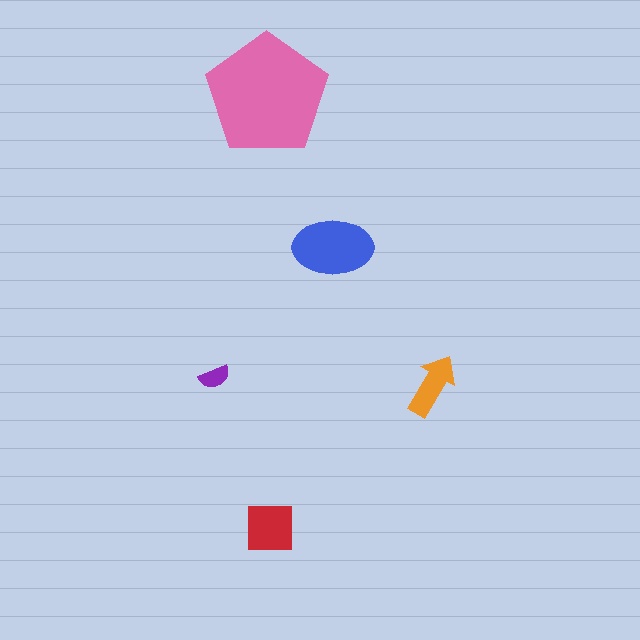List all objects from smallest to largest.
The purple semicircle, the orange arrow, the red square, the blue ellipse, the pink pentagon.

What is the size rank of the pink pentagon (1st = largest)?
1st.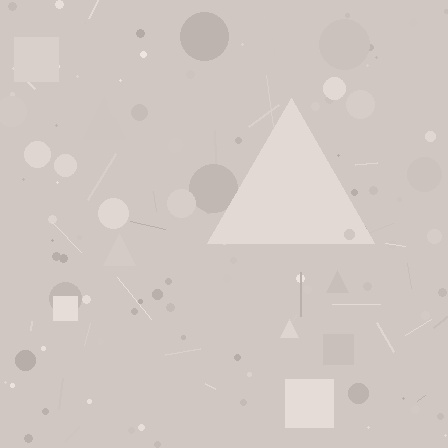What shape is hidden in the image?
A triangle is hidden in the image.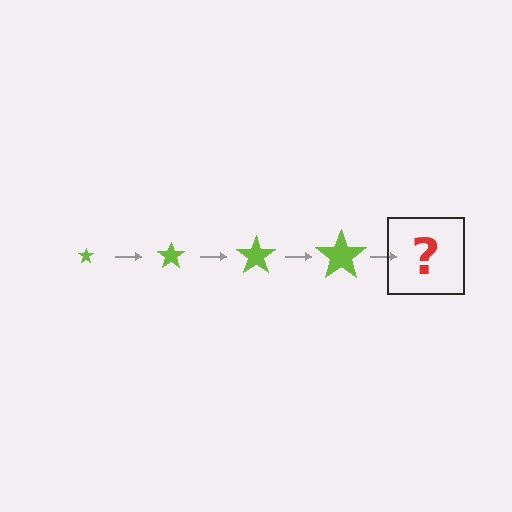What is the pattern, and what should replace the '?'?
The pattern is that the star gets progressively larger each step. The '?' should be a lime star, larger than the previous one.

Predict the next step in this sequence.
The next step is a lime star, larger than the previous one.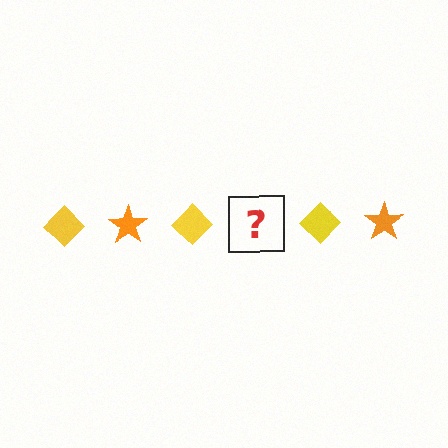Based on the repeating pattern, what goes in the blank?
The blank should be an orange star.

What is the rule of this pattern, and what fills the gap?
The rule is that the pattern alternates between yellow diamond and orange star. The gap should be filled with an orange star.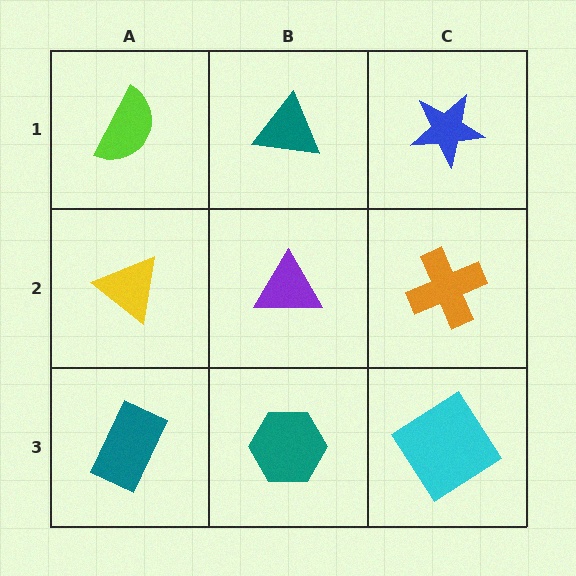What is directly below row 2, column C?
A cyan diamond.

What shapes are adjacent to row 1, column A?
A yellow triangle (row 2, column A), a teal triangle (row 1, column B).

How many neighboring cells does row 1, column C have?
2.